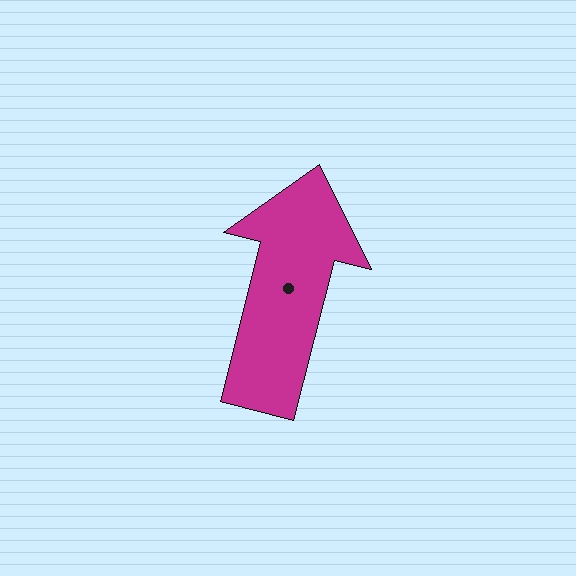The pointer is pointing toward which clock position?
Roughly 12 o'clock.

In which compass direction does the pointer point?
North.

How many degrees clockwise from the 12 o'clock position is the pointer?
Approximately 14 degrees.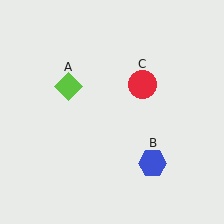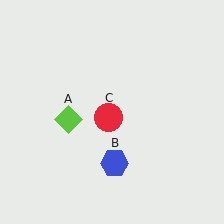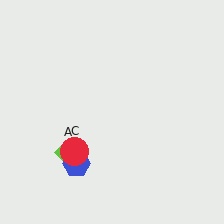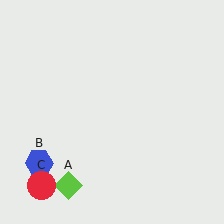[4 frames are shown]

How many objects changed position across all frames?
3 objects changed position: lime diamond (object A), blue hexagon (object B), red circle (object C).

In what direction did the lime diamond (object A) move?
The lime diamond (object A) moved down.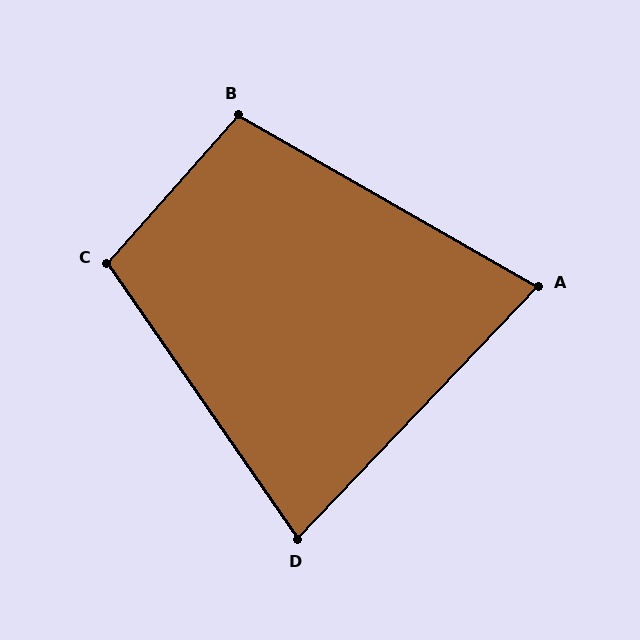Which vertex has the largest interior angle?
C, at approximately 104 degrees.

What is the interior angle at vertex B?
Approximately 102 degrees (obtuse).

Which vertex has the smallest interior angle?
A, at approximately 76 degrees.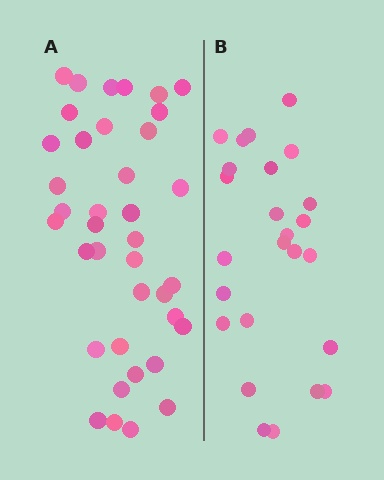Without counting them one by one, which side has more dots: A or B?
Region A (the left region) has more dots.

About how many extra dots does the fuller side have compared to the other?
Region A has approximately 15 more dots than region B.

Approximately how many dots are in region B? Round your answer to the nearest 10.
About 20 dots. (The exact count is 25, which rounds to 20.)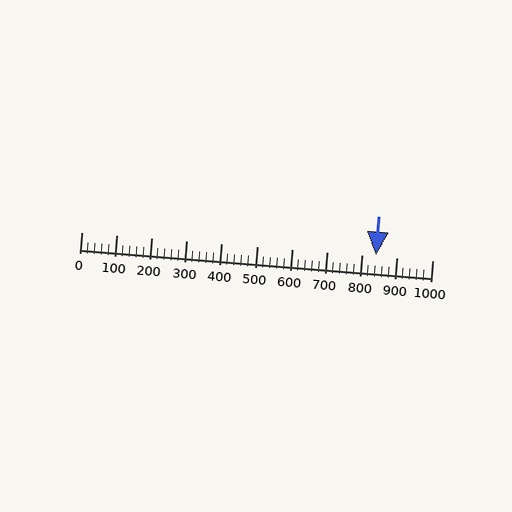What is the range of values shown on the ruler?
The ruler shows values from 0 to 1000.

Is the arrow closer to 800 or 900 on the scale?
The arrow is closer to 800.